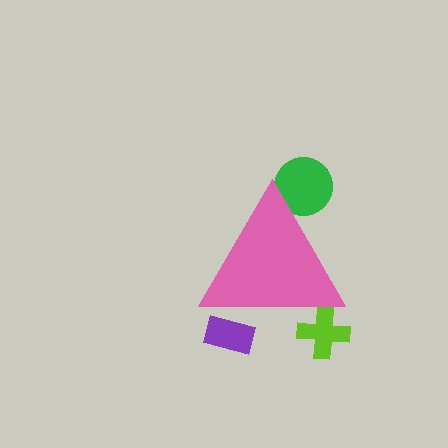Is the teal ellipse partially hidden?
Yes, the teal ellipse is partially hidden behind the pink triangle.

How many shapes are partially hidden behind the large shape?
4 shapes are partially hidden.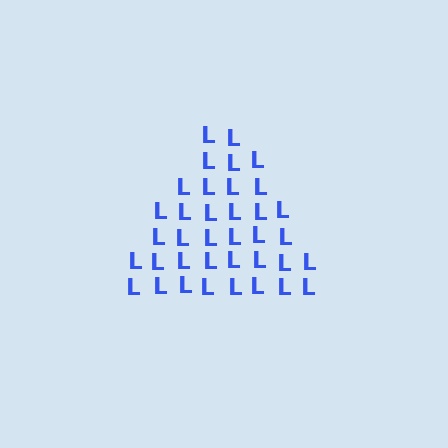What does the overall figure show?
The overall figure shows a triangle.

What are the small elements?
The small elements are letter L's.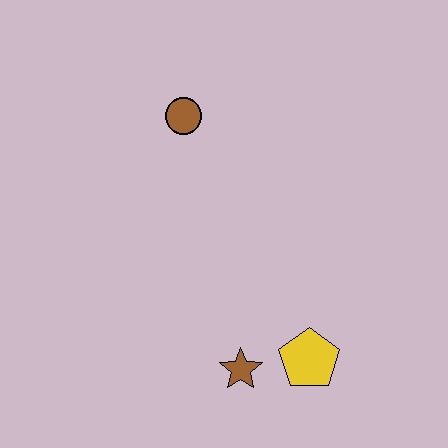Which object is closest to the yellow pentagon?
The brown star is closest to the yellow pentagon.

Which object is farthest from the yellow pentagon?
The brown circle is farthest from the yellow pentagon.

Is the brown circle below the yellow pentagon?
No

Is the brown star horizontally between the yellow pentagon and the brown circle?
Yes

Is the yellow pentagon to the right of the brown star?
Yes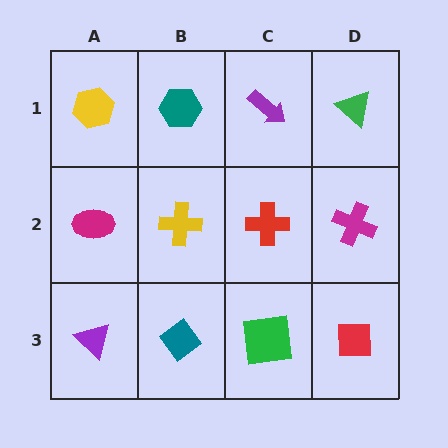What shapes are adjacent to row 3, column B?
A yellow cross (row 2, column B), a purple triangle (row 3, column A), a green square (row 3, column C).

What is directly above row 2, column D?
A green triangle.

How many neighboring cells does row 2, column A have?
3.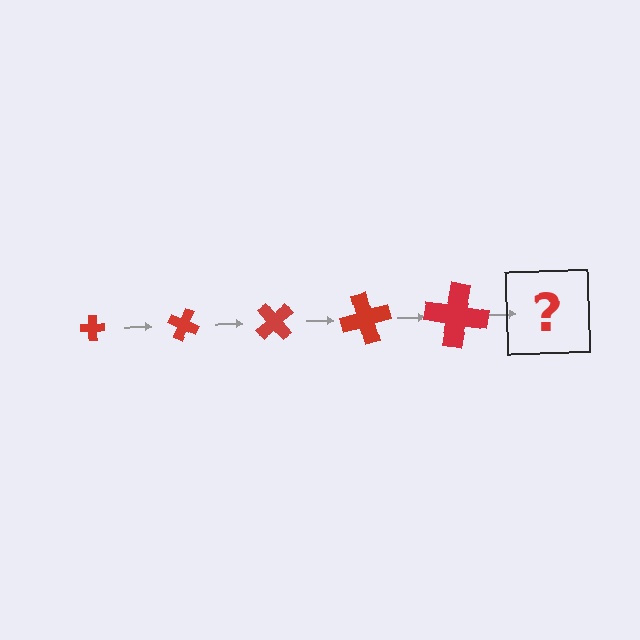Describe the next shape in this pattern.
It should be a cross, larger than the previous one and rotated 125 degrees from the start.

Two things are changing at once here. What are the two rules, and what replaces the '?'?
The two rules are that the cross grows larger each step and it rotates 25 degrees each step. The '?' should be a cross, larger than the previous one and rotated 125 degrees from the start.